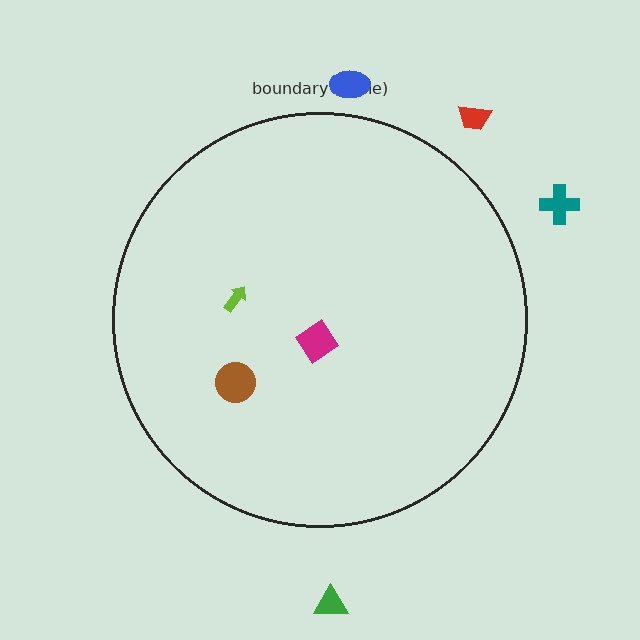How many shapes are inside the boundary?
3 inside, 4 outside.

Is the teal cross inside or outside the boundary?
Outside.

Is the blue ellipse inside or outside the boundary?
Outside.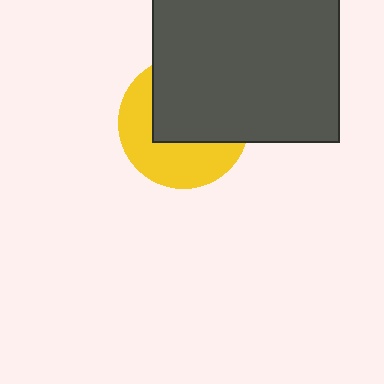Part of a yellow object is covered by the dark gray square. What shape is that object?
It is a circle.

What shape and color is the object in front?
The object in front is a dark gray square.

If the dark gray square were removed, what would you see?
You would see the complete yellow circle.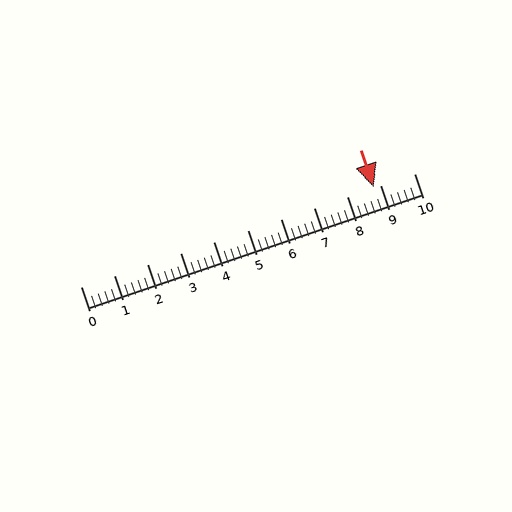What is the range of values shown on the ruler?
The ruler shows values from 0 to 10.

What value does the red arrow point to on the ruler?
The red arrow points to approximately 8.8.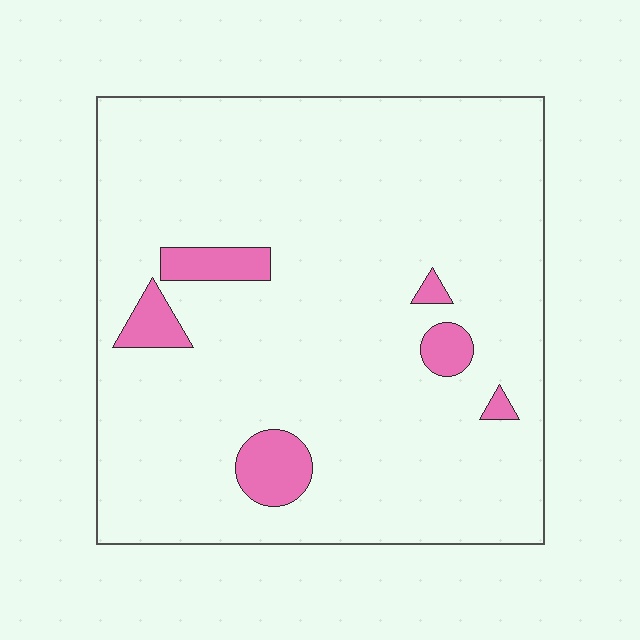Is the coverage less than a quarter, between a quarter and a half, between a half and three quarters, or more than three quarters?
Less than a quarter.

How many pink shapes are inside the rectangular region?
6.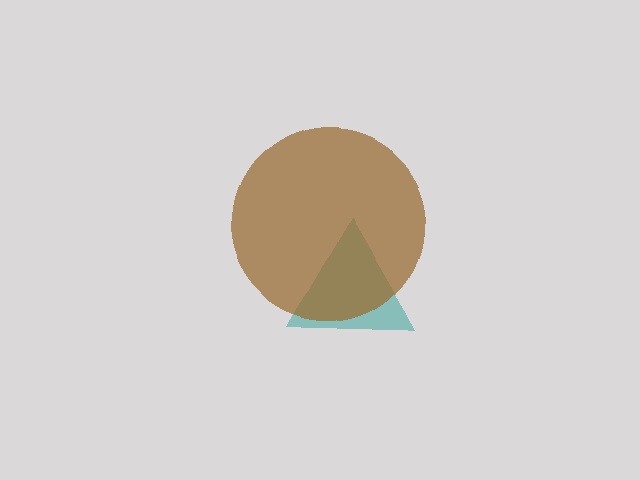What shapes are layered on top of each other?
The layered shapes are: a teal triangle, a brown circle.